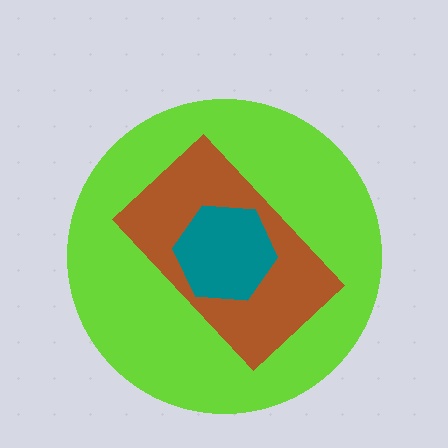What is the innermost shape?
The teal hexagon.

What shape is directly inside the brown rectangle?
The teal hexagon.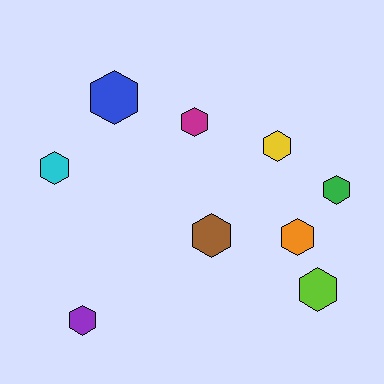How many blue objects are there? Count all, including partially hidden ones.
There is 1 blue object.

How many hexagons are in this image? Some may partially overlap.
There are 9 hexagons.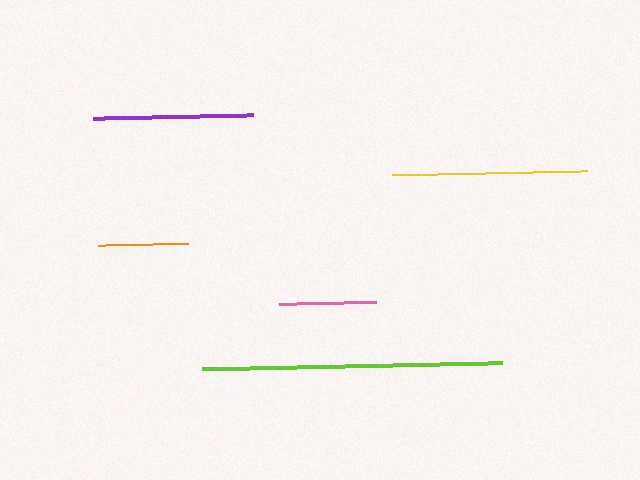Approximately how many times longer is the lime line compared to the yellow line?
The lime line is approximately 1.5 times the length of the yellow line.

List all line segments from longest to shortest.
From longest to shortest: lime, yellow, purple, pink, orange.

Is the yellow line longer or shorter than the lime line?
The lime line is longer than the yellow line.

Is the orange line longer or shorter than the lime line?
The lime line is longer than the orange line.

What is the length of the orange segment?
The orange segment is approximately 90 pixels long.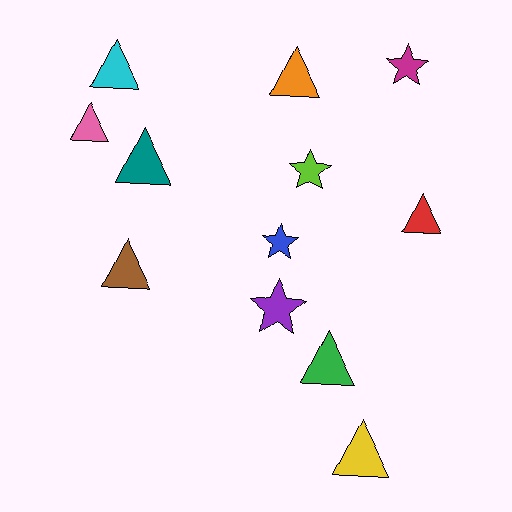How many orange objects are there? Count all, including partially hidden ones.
There is 1 orange object.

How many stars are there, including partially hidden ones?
There are 4 stars.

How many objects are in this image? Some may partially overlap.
There are 12 objects.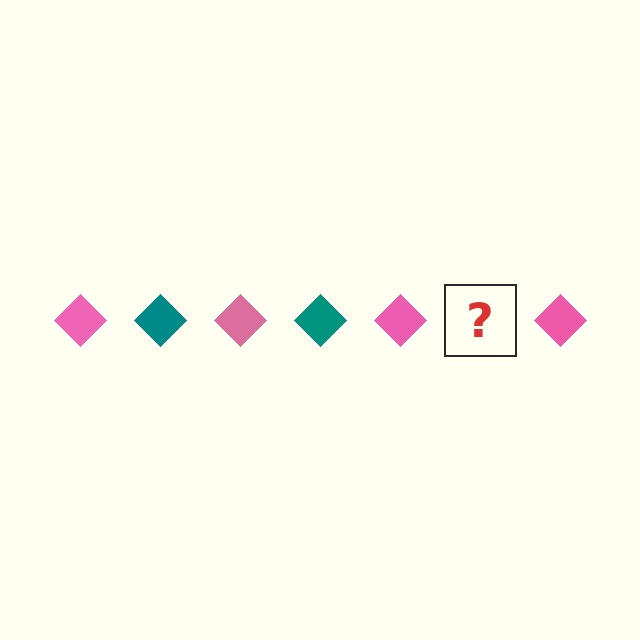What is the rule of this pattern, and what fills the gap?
The rule is that the pattern cycles through pink, teal diamonds. The gap should be filled with a teal diamond.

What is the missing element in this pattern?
The missing element is a teal diamond.